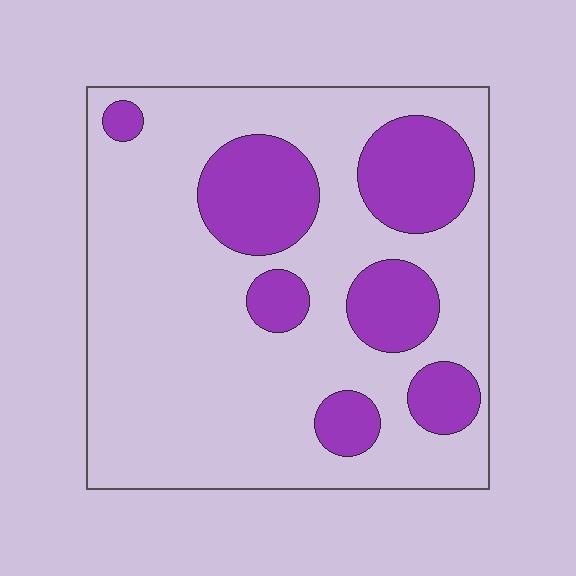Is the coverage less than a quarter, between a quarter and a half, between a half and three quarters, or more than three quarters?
Between a quarter and a half.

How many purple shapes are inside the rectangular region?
7.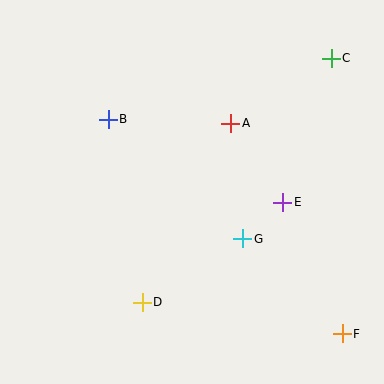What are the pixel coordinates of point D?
Point D is at (142, 302).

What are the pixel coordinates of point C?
Point C is at (331, 58).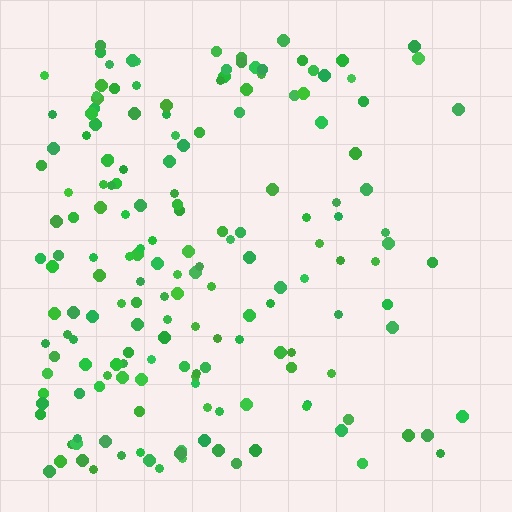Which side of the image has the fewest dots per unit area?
The right.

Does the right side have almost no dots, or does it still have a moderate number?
Still a moderate number, just noticeably fewer than the left.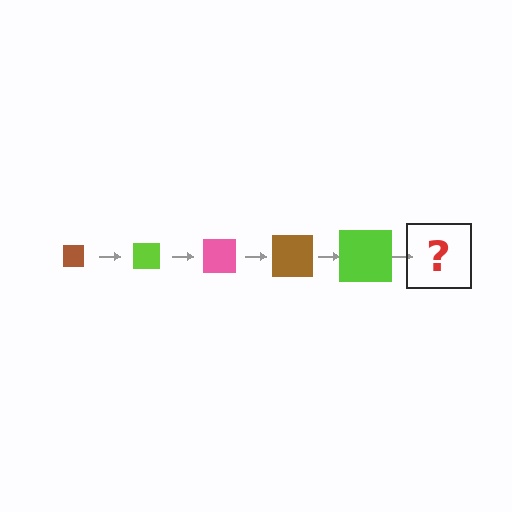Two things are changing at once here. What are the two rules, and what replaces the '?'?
The two rules are that the square grows larger each step and the color cycles through brown, lime, and pink. The '?' should be a pink square, larger than the previous one.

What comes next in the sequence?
The next element should be a pink square, larger than the previous one.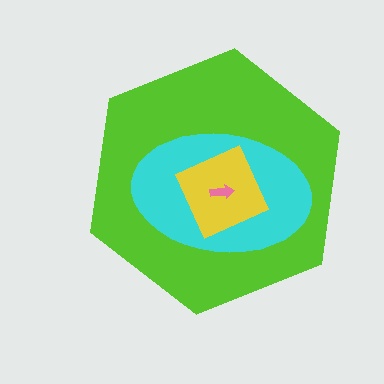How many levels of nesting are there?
4.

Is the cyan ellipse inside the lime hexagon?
Yes.